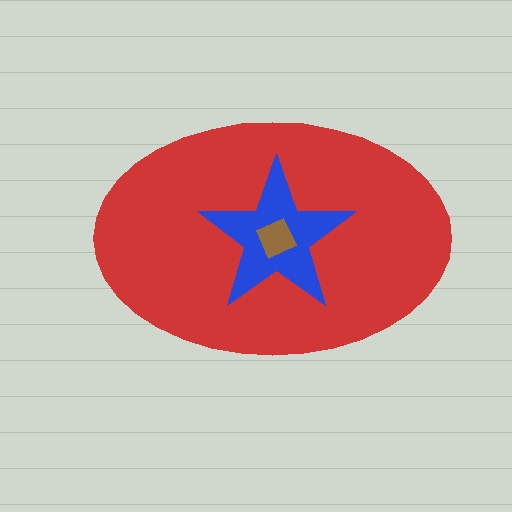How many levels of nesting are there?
3.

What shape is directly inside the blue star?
The brown diamond.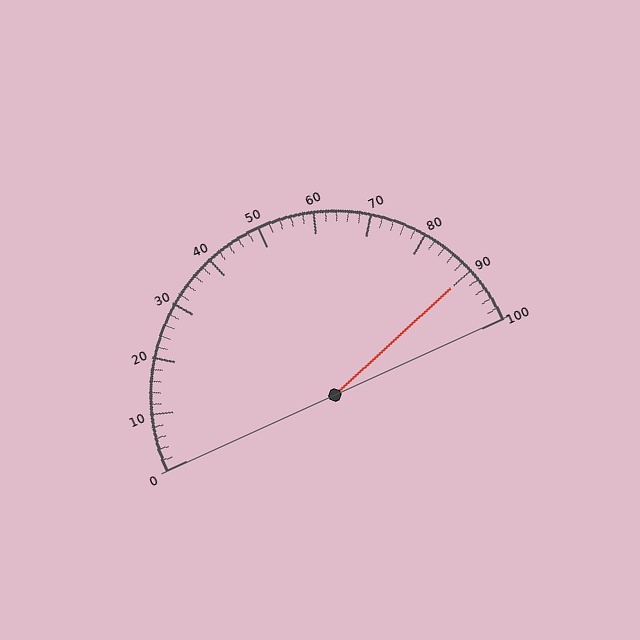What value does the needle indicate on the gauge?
The needle indicates approximately 90.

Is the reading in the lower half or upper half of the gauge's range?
The reading is in the upper half of the range (0 to 100).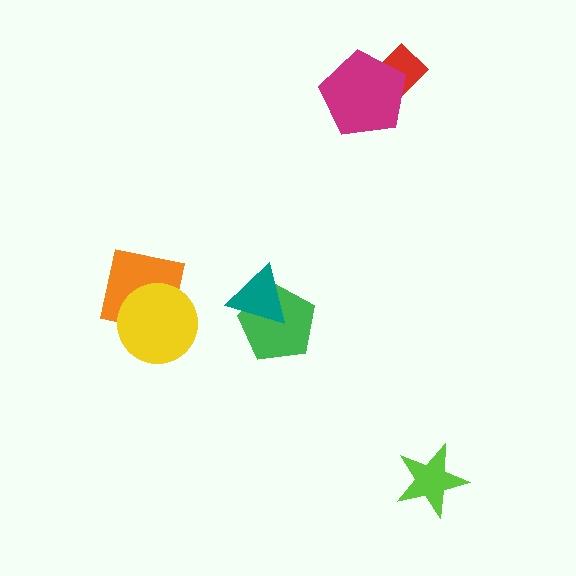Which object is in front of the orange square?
The yellow circle is in front of the orange square.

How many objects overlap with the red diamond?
1 object overlaps with the red diamond.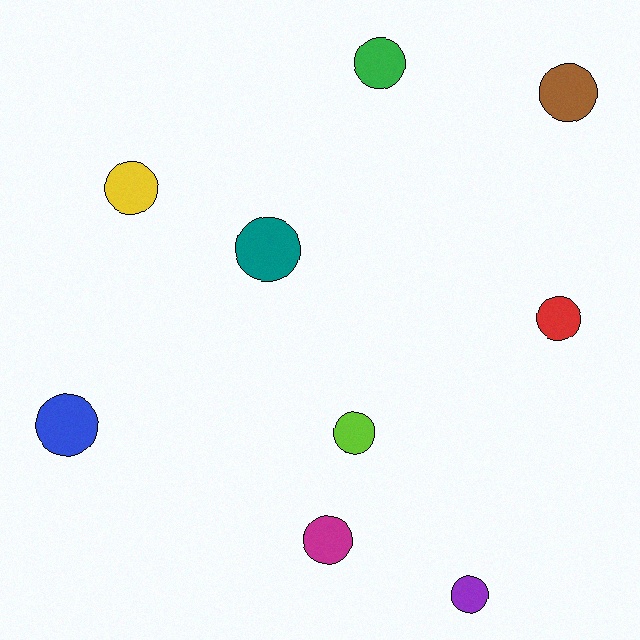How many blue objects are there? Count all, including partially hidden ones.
There is 1 blue object.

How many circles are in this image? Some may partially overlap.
There are 9 circles.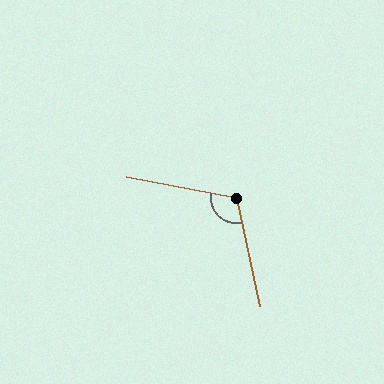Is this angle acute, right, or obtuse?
It is obtuse.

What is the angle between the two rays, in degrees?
Approximately 113 degrees.